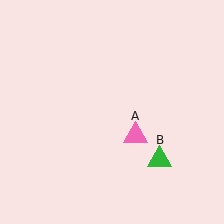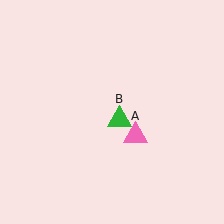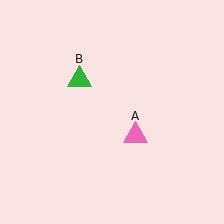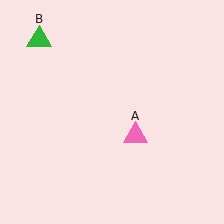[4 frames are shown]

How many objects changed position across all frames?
1 object changed position: green triangle (object B).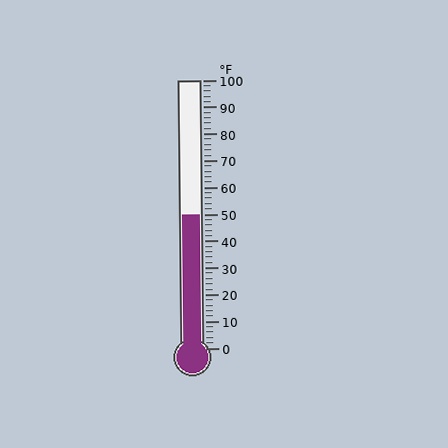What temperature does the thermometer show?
The thermometer shows approximately 50°F.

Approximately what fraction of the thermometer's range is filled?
The thermometer is filled to approximately 50% of its range.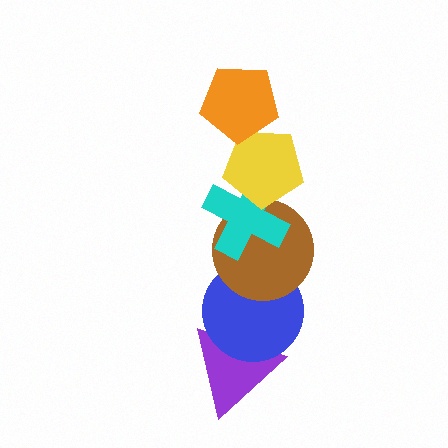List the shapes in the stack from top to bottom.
From top to bottom: the orange pentagon, the yellow pentagon, the cyan cross, the brown circle, the blue circle, the purple triangle.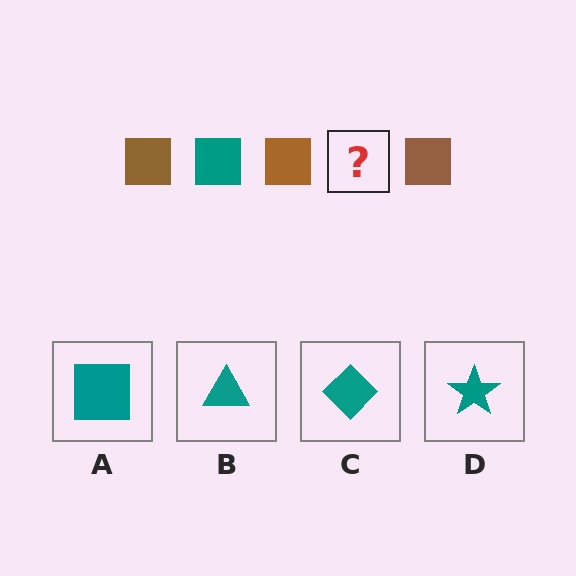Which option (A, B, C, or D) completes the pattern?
A.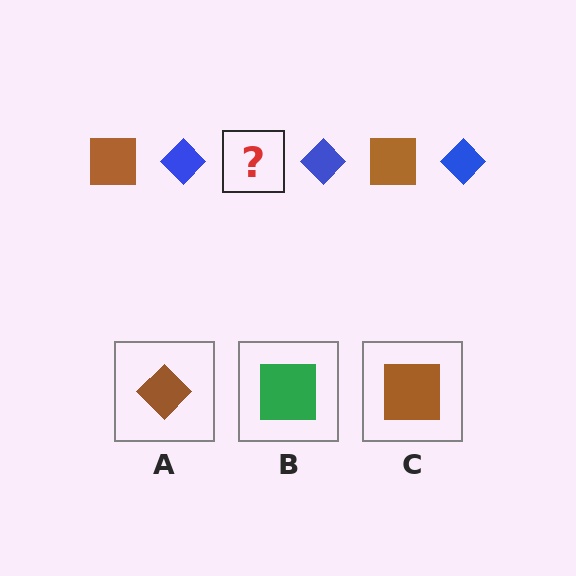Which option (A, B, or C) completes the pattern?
C.